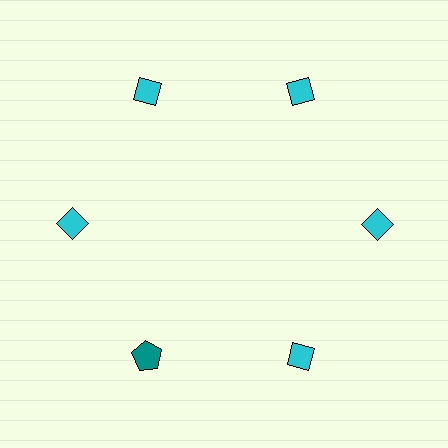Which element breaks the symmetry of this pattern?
The teal pentagon at roughly the 7 o'clock position breaks the symmetry. All other shapes are cyan diamonds.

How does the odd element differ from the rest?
It differs in both color (teal instead of cyan) and shape (pentagon instead of diamond).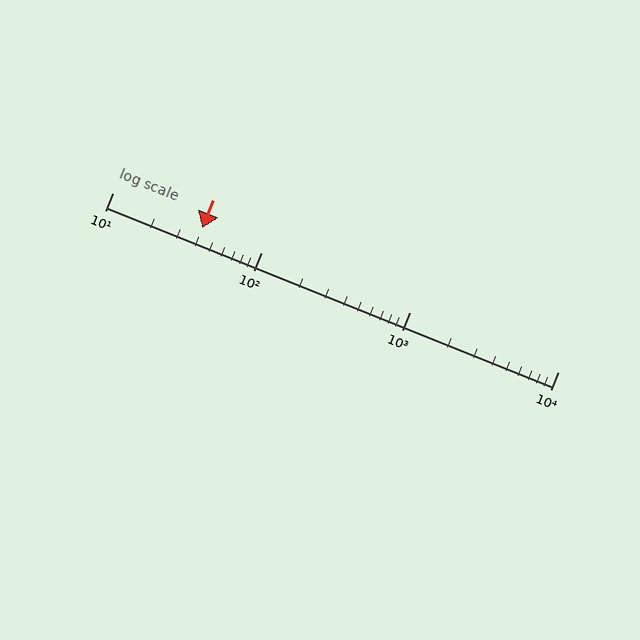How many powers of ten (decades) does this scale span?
The scale spans 3 decades, from 10 to 10000.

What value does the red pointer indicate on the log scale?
The pointer indicates approximately 40.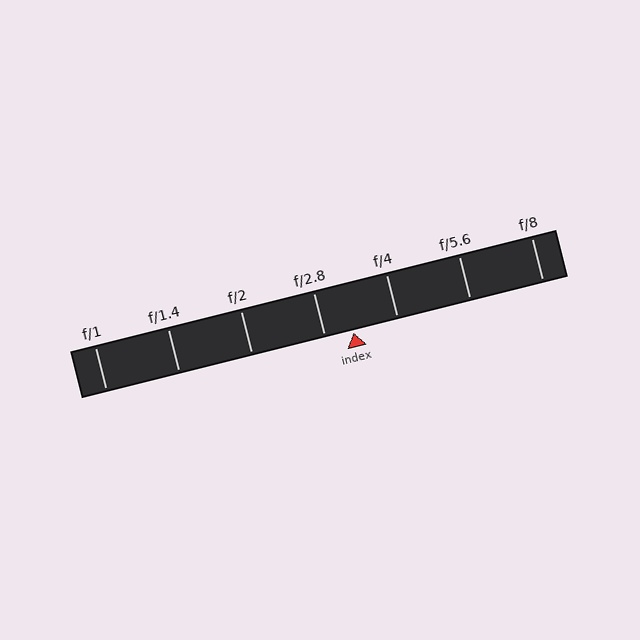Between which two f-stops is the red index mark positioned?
The index mark is between f/2.8 and f/4.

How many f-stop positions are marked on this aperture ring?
There are 7 f-stop positions marked.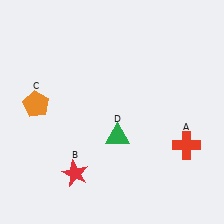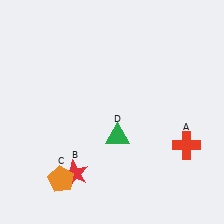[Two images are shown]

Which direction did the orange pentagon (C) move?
The orange pentagon (C) moved down.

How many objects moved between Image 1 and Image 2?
1 object moved between the two images.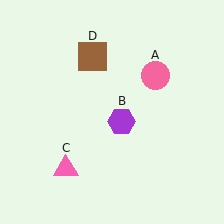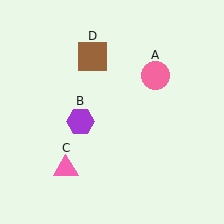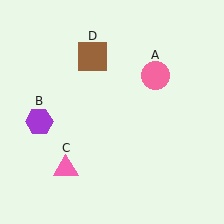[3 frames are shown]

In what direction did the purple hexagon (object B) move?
The purple hexagon (object B) moved left.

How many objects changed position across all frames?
1 object changed position: purple hexagon (object B).